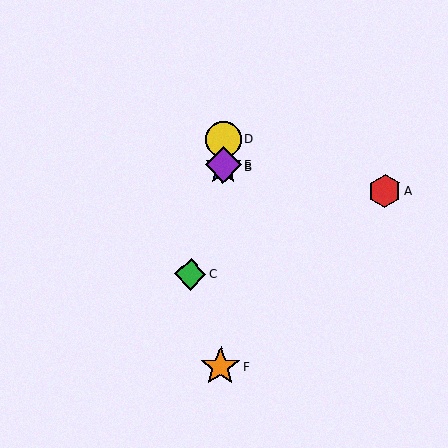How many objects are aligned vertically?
4 objects (B, D, E, F) are aligned vertically.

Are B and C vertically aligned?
No, B is at x≈223 and C is at x≈190.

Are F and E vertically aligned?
Yes, both are at x≈221.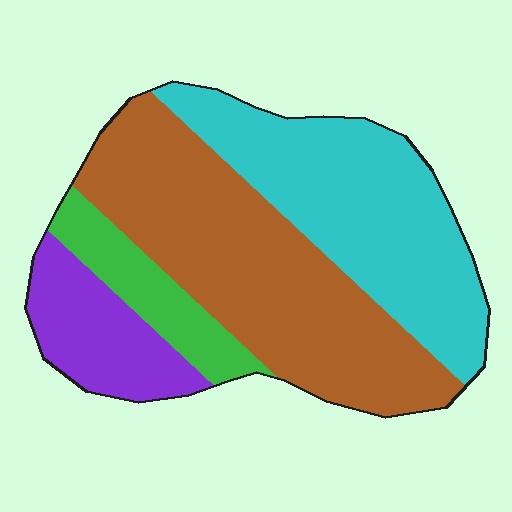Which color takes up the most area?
Brown, at roughly 40%.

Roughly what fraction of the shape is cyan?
Cyan takes up about one third (1/3) of the shape.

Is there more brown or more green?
Brown.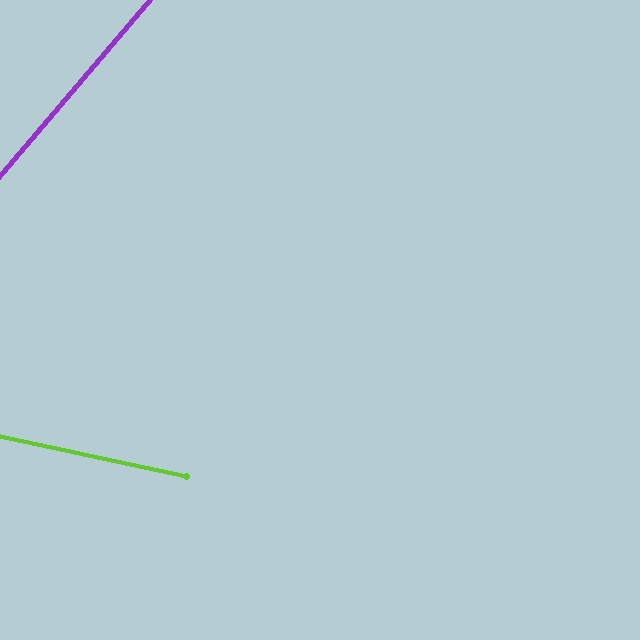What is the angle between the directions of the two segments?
Approximately 62 degrees.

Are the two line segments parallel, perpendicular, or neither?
Neither parallel nor perpendicular — they differ by about 62°.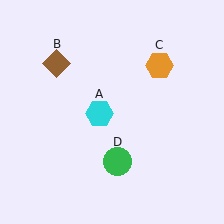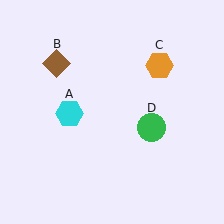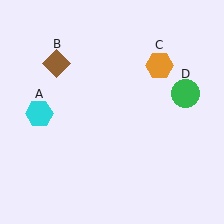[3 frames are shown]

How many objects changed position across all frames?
2 objects changed position: cyan hexagon (object A), green circle (object D).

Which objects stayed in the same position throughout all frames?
Brown diamond (object B) and orange hexagon (object C) remained stationary.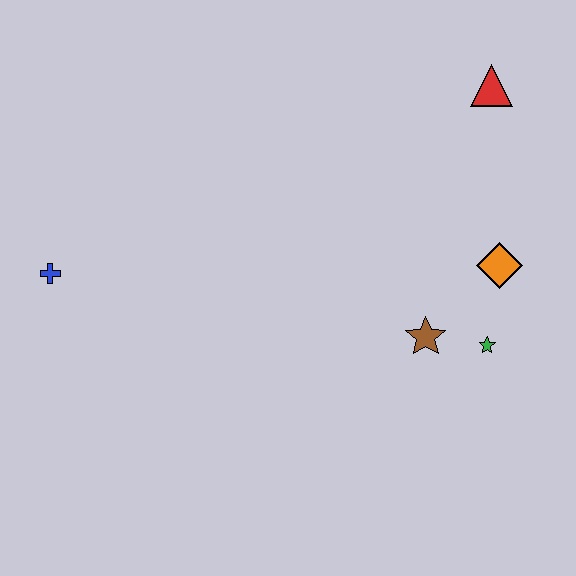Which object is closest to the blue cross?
The brown star is closest to the blue cross.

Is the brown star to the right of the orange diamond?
No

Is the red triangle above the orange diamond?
Yes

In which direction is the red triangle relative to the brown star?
The red triangle is above the brown star.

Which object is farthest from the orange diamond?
The blue cross is farthest from the orange diamond.